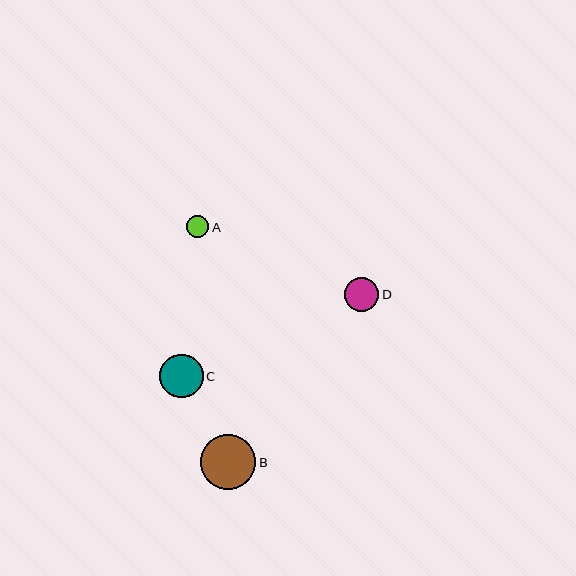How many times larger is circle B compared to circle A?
Circle B is approximately 2.5 times the size of circle A.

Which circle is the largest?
Circle B is the largest with a size of approximately 55 pixels.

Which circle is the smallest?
Circle A is the smallest with a size of approximately 22 pixels.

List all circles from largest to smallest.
From largest to smallest: B, C, D, A.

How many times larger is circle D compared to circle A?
Circle D is approximately 1.5 times the size of circle A.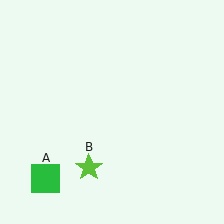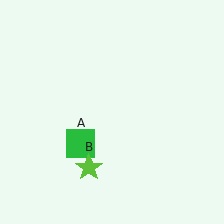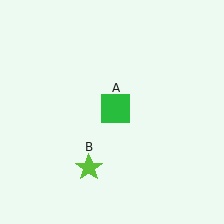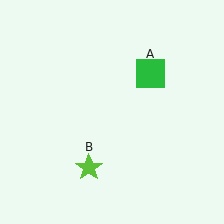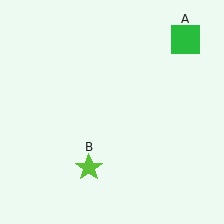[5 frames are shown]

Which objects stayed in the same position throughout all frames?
Lime star (object B) remained stationary.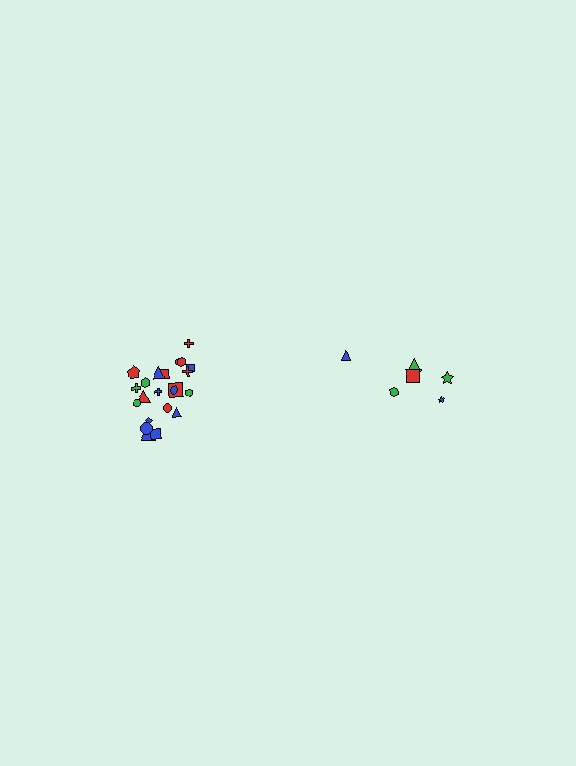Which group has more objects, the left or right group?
The left group.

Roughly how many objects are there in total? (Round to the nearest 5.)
Roughly 30 objects in total.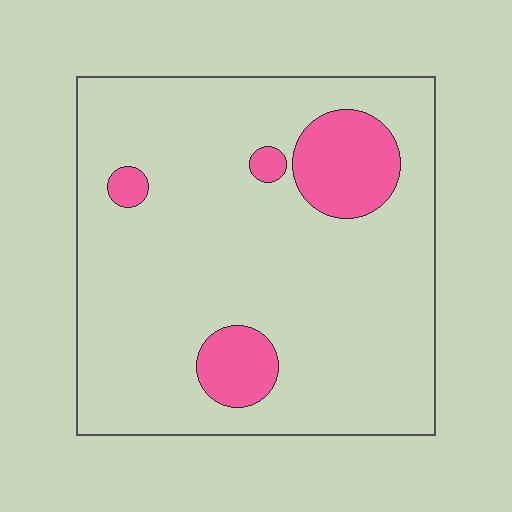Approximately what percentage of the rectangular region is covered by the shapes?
Approximately 15%.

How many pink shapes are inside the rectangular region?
4.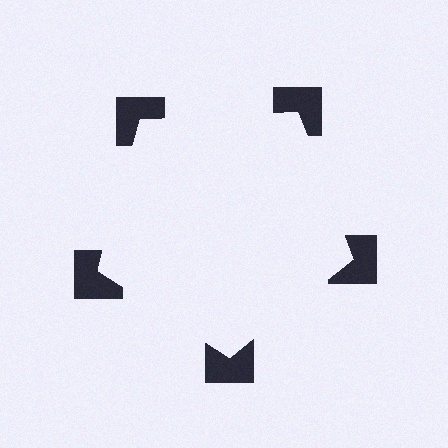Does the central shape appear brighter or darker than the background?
It typically appears slightly brighter than the background, even though no actual brightness change is drawn.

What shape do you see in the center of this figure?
An illusory pentagon — its edges are inferred from the aligned wedge cuts in the notched squares, not physically drawn.